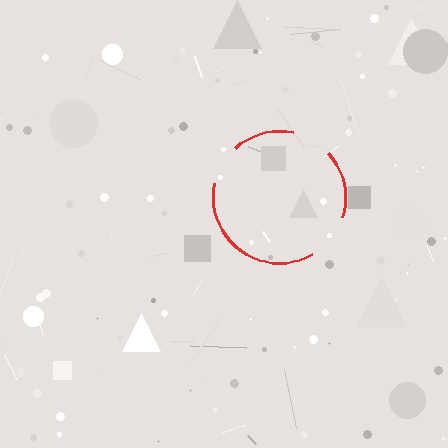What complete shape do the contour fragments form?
The contour fragments form a circle.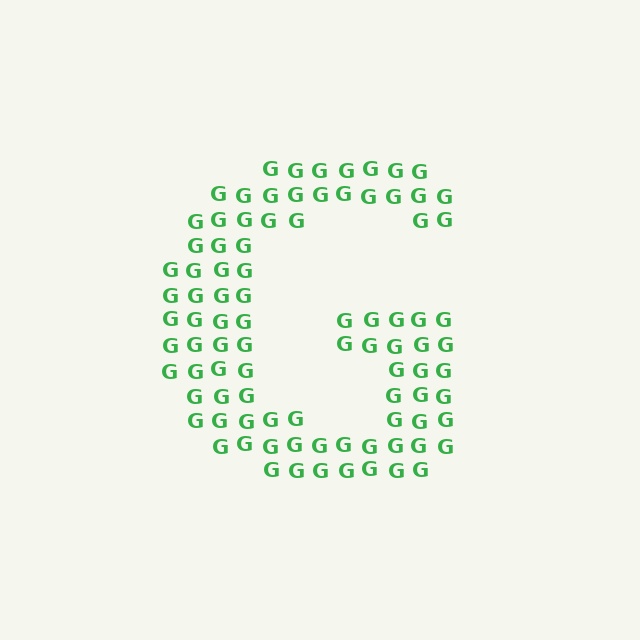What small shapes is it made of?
It is made of small letter G's.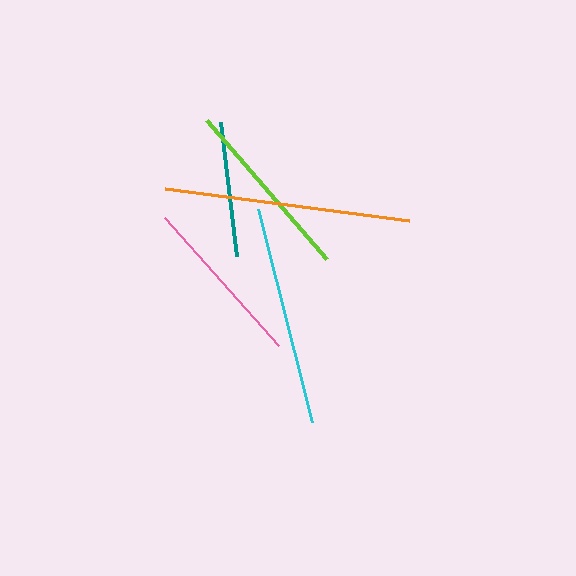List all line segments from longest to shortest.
From longest to shortest: orange, cyan, lime, pink, teal.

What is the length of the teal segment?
The teal segment is approximately 135 pixels long.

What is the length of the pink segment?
The pink segment is approximately 172 pixels long.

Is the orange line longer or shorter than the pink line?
The orange line is longer than the pink line.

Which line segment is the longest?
The orange line is the longest at approximately 245 pixels.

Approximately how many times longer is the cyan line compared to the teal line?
The cyan line is approximately 1.6 times the length of the teal line.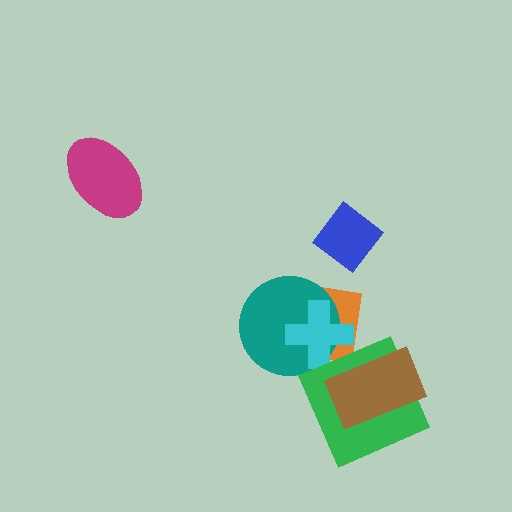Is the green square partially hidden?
Yes, it is partially covered by another shape.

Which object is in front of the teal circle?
The cyan cross is in front of the teal circle.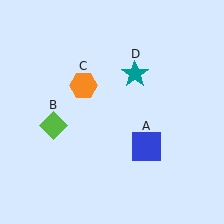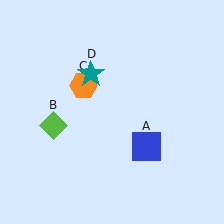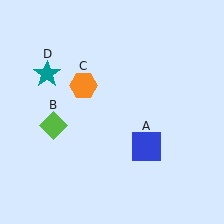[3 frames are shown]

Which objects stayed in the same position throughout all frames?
Blue square (object A) and lime diamond (object B) and orange hexagon (object C) remained stationary.